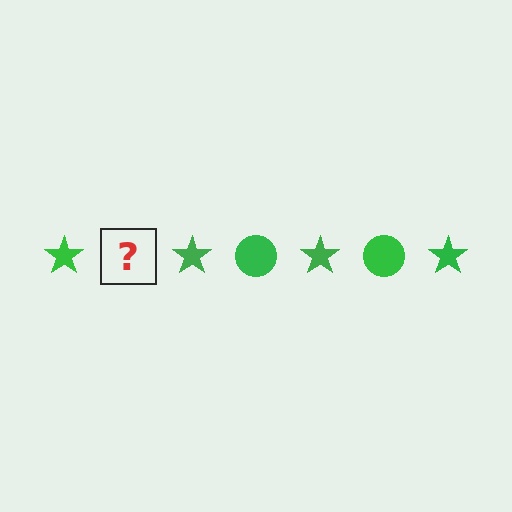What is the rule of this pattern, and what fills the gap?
The rule is that the pattern cycles through star, circle shapes in green. The gap should be filled with a green circle.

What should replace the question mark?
The question mark should be replaced with a green circle.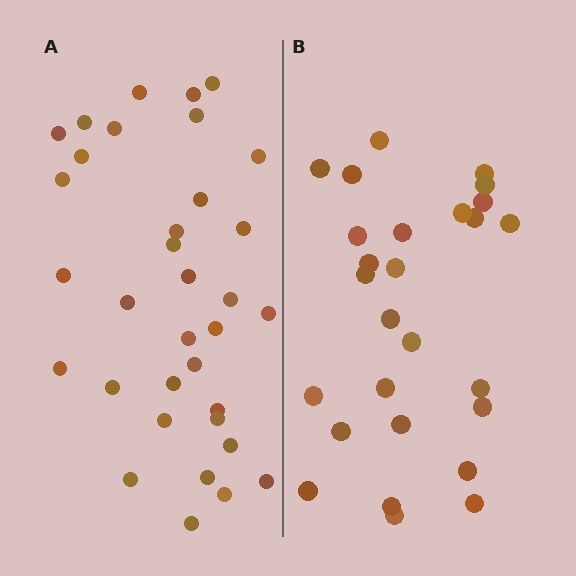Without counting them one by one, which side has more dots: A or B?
Region A (the left region) has more dots.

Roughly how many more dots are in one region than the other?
Region A has roughly 8 or so more dots than region B.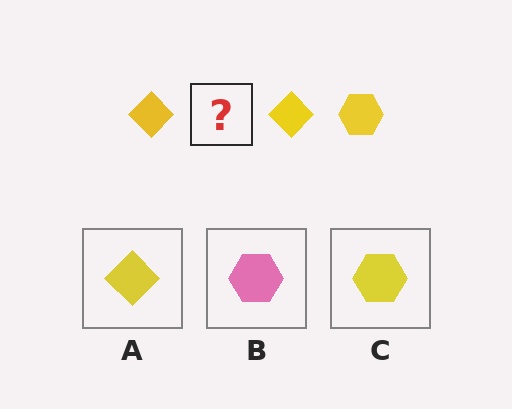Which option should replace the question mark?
Option C.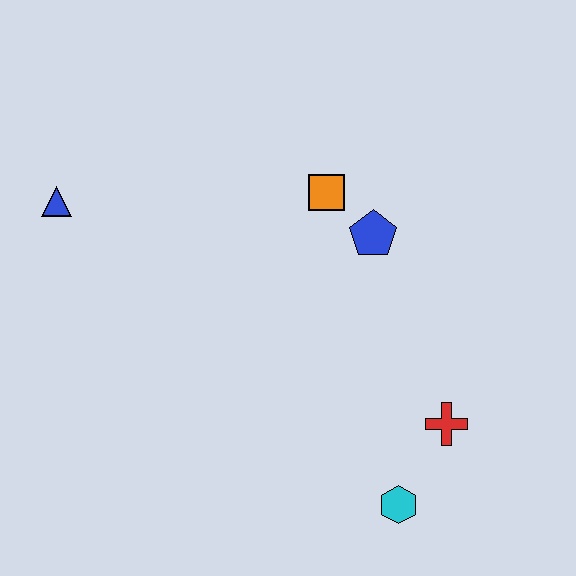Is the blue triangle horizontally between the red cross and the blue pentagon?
No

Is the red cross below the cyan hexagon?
No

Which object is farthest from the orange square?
The cyan hexagon is farthest from the orange square.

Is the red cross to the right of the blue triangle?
Yes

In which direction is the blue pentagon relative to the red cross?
The blue pentagon is above the red cross.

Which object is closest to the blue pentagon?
The orange square is closest to the blue pentagon.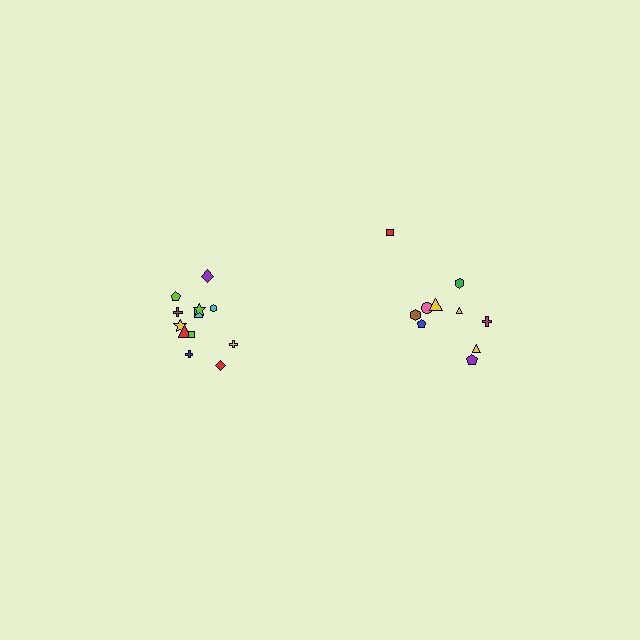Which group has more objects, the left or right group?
The left group.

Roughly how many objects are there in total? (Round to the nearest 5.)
Roughly 20 objects in total.